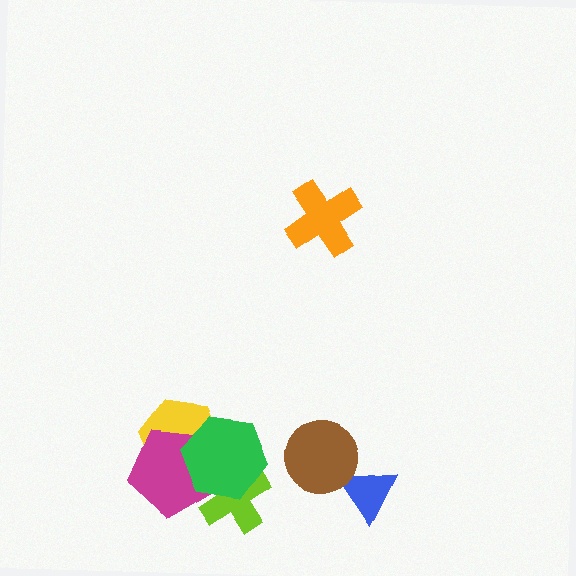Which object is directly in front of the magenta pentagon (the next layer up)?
The lime cross is directly in front of the magenta pentagon.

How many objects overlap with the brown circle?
1 object overlaps with the brown circle.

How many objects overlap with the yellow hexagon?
2 objects overlap with the yellow hexagon.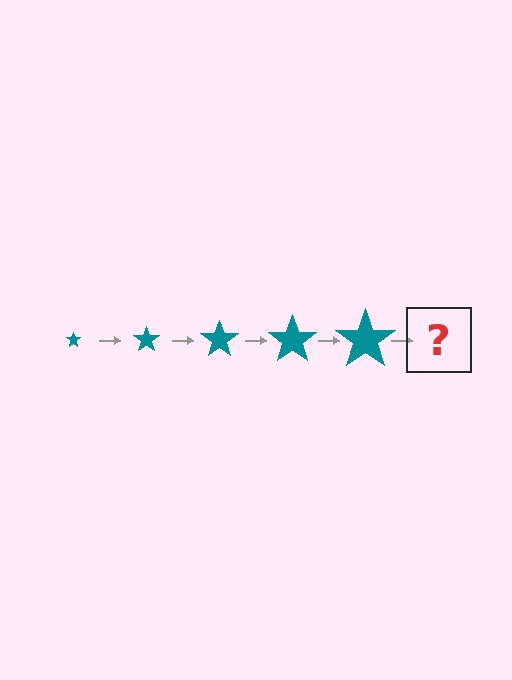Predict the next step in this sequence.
The next step is a teal star, larger than the previous one.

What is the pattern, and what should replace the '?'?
The pattern is that the star gets progressively larger each step. The '?' should be a teal star, larger than the previous one.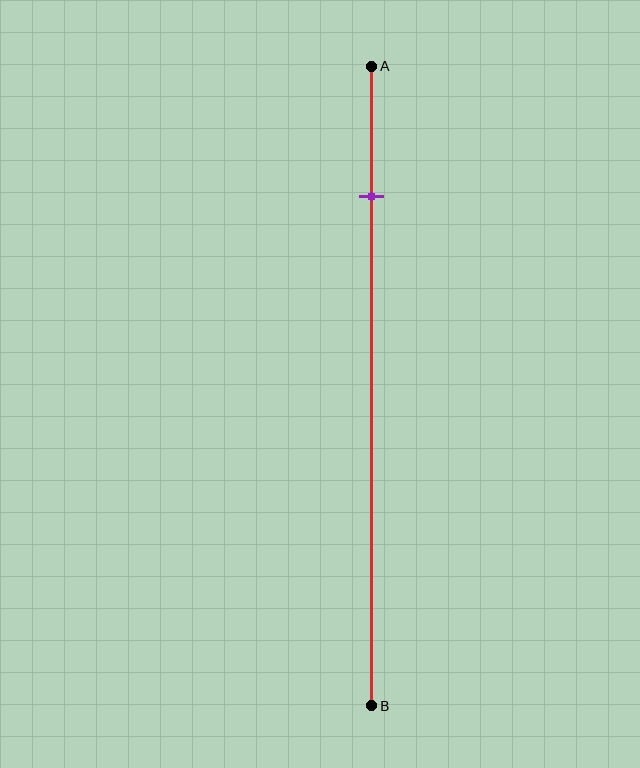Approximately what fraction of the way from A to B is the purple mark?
The purple mark is approximately 20% of the way from A to B.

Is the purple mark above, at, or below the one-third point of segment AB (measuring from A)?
The purple mark is above the one-third point of segment AB.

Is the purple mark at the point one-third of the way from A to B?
No, the mark is at about 20% from A, not at the 33% one-third point.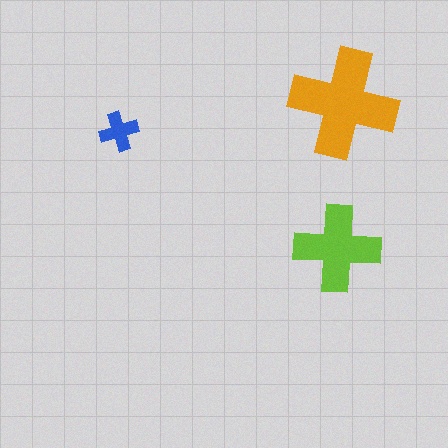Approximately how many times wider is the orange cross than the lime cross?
About 1.5 times wider.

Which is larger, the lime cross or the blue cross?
The lime one.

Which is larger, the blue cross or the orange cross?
The orange one.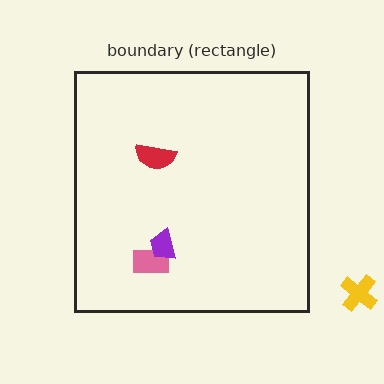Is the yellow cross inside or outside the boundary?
Outside.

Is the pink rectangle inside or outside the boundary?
Inside.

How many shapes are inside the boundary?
3 inside, 1 outside.